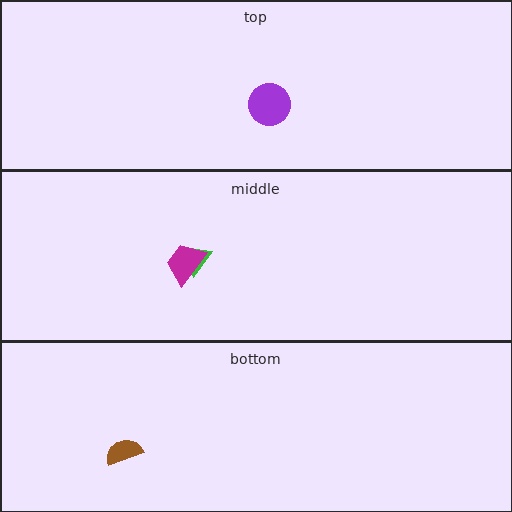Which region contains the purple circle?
The top region.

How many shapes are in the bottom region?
1.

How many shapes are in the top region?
1.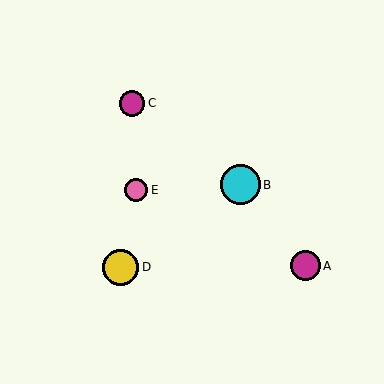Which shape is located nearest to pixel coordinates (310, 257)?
The magenta circle (labeled A) at (305, 266) is nearest to that location.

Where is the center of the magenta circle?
The center of the magenta circle is at (132, 103).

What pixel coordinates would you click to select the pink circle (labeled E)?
Click at (136, 190) to select the pink circle E.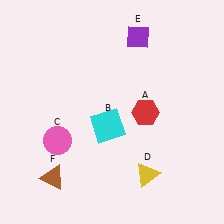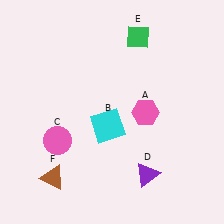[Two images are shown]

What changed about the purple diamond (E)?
In Image 1, E is purple. In Image 2, it changed to green.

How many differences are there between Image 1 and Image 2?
There are 3 differences between the two images.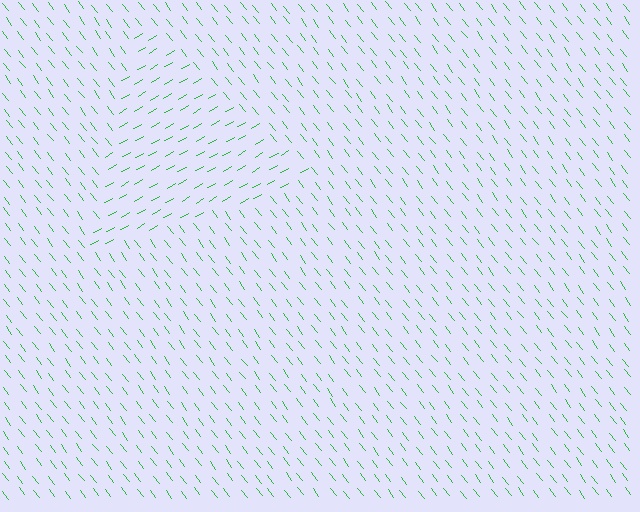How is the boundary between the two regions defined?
The boundary is defined purely by a change in line orientation (approximately 82 degrees difference). All lines are the same color and thickness.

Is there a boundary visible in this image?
Yes, there is a texture boundary formed by a change in line orientation.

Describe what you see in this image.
The image is filled with small green line segments. A triangle region in the image has lines oriented differently from the surrounding lines, creating a visible texture boundary.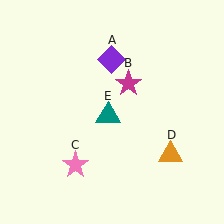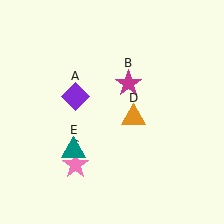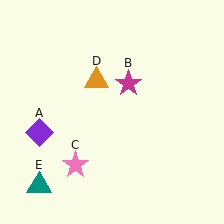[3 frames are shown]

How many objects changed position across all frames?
3 objects changed position: purple diamond (object A), orange triangle (object D), teal triangle (object E).